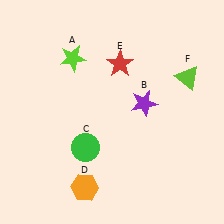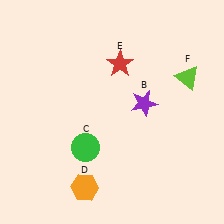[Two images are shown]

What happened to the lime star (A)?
The lime star (A) was removed in Image 2. It was in the top-left area of Image 1.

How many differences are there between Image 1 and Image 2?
There is 1 difference between the two images.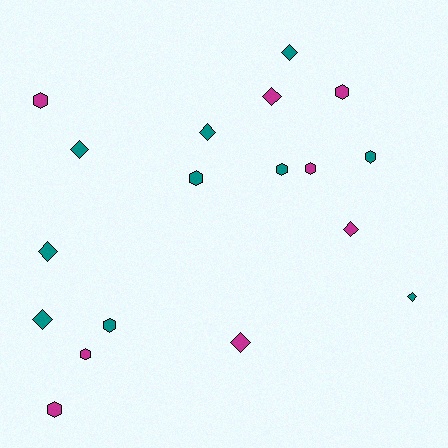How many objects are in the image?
There are 18 objects.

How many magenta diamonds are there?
There are 3 magenta diamonds.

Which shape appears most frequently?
Diamond, with 9 objects.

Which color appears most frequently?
Teal, with 10 objects.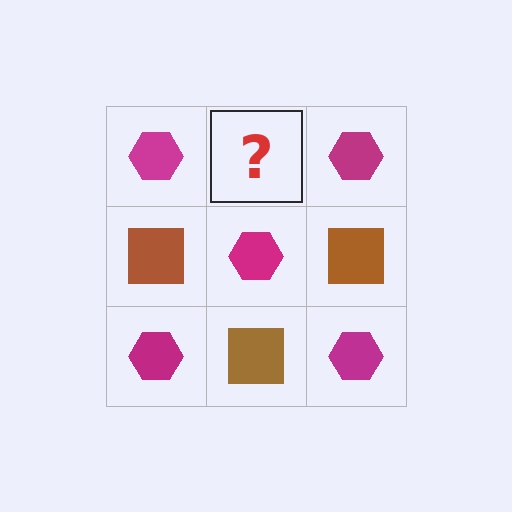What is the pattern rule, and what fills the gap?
The rule is that it alternates magenta hexagon and brown square in a checkerboard pattern. The gap should be filled with a brown square.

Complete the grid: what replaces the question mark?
The question mark should be replaced with a brown square.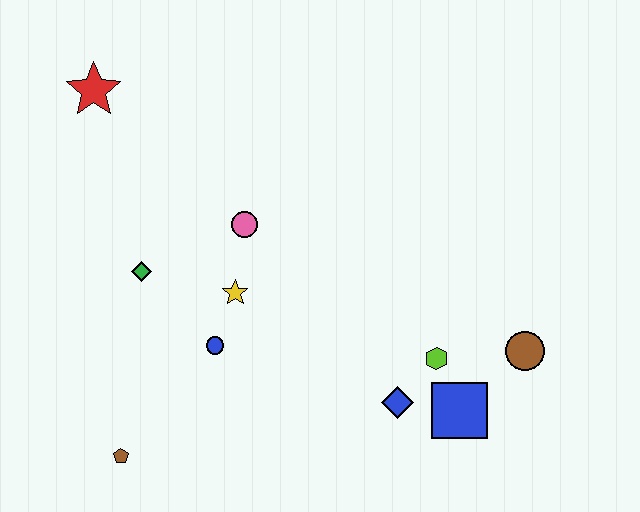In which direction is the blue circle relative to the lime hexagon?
The blue circle is to the left of the lime hexagon.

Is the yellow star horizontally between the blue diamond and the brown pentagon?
Yes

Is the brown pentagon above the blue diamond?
No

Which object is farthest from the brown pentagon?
The brown circle is farthest from the brown pentagon.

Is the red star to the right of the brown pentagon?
No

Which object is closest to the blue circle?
The yellow star is closest to the blue circle.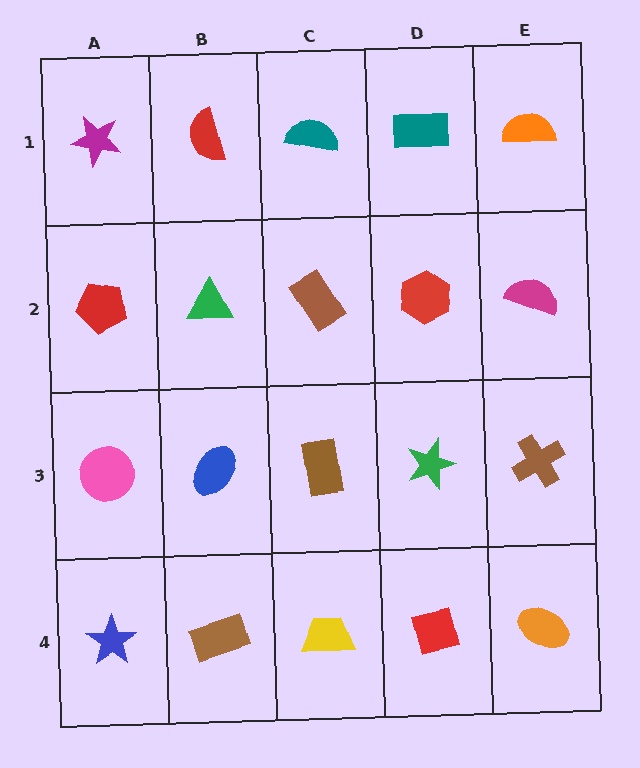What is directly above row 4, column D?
A green star.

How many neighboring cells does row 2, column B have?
4.